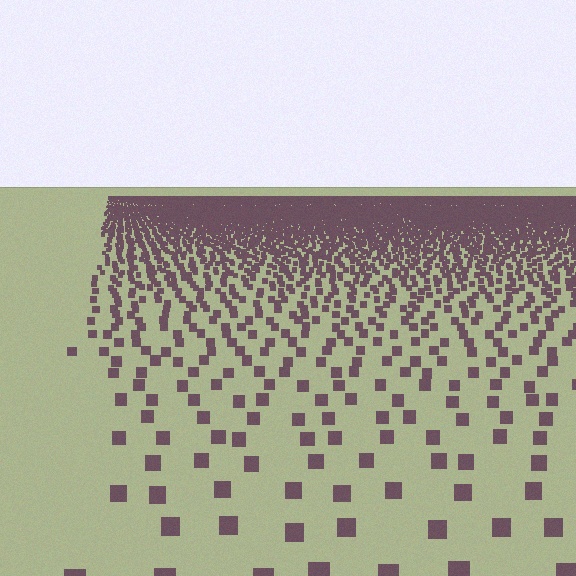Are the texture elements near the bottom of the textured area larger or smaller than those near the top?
Larger. Near the bottom, elements are closer to the viewer and appear at a bigger on-screen size.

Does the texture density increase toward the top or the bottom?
Density increases toward the top.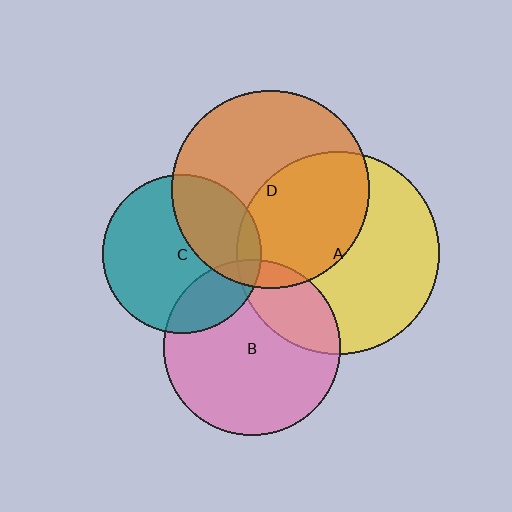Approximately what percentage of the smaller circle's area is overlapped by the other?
Approximately 25%.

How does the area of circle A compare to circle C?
Approximately 1.6 times.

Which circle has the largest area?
Circle A (yellow).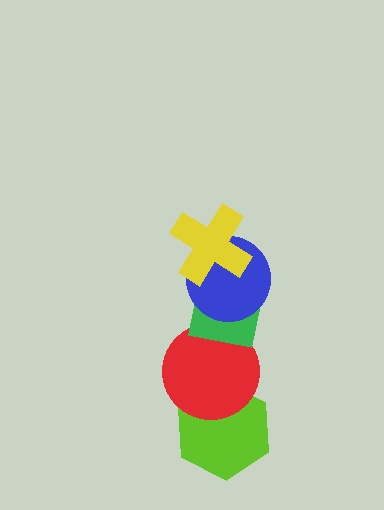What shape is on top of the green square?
The blue circle is on top of the green square.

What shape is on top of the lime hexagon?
The red circle is on top of the lime hexagon.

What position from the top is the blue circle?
The blue circle is 2nd from the top.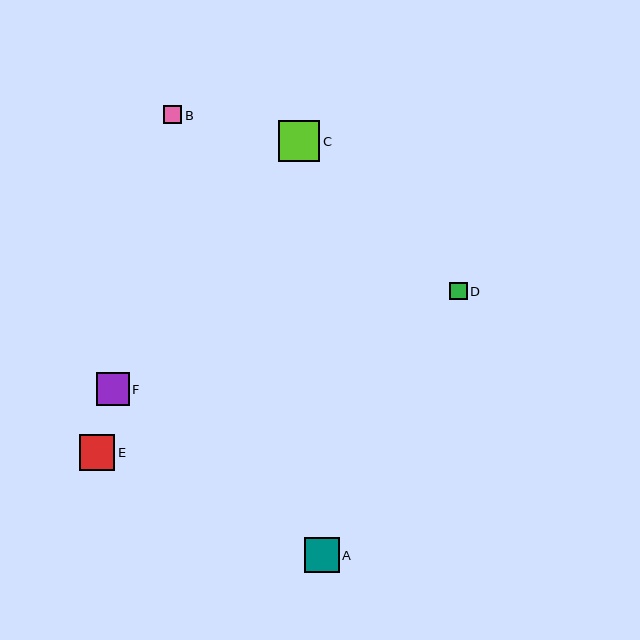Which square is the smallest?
Square D is the smallest with a size of approximately 17 pixels.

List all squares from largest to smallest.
From largest to smallest: C, E, A, F, B, D.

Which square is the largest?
Square C is the largest with a size of approximately 41 pixels.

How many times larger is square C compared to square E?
Square C is approximately 1.1 times the size of square E.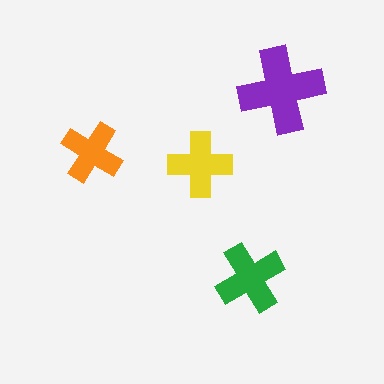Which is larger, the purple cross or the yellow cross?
The purple one.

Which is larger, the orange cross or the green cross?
The green one.